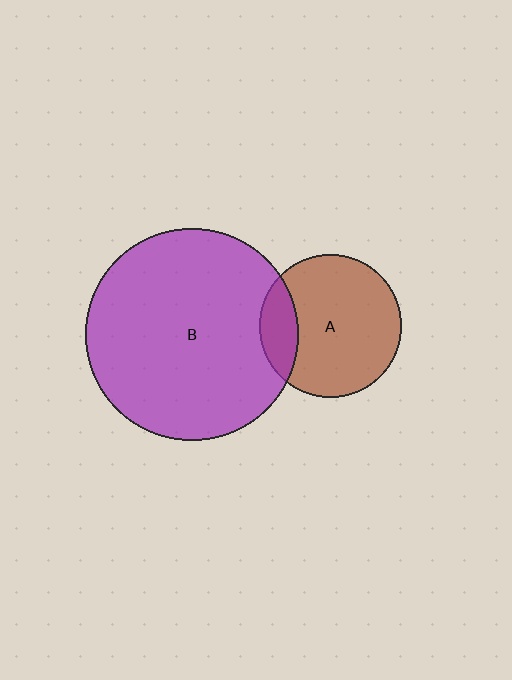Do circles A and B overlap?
Yes.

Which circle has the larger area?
Circle B (purple).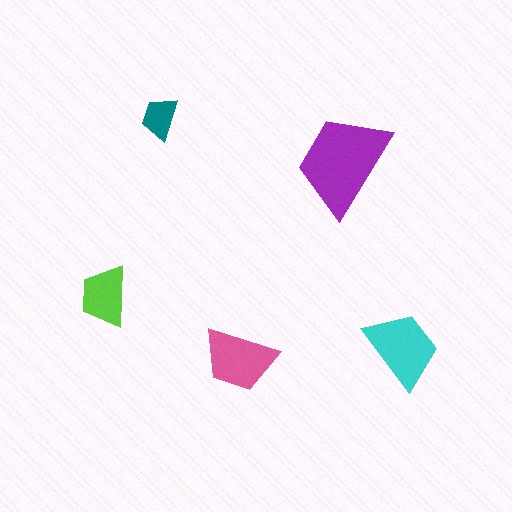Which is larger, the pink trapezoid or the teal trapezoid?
The pink one.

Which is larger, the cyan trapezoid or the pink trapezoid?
The cyan one.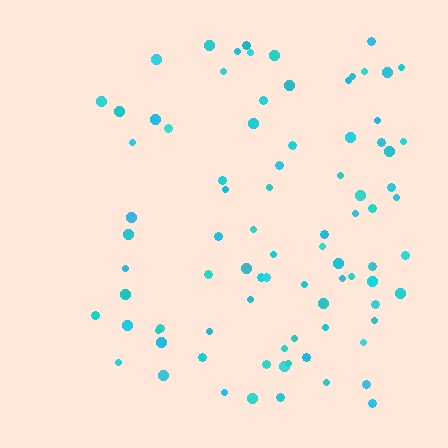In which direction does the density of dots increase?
From left to right, with the right side densest.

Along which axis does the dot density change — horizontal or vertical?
Horizontal.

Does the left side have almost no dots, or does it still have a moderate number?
Still a moderate number, just noticeably fewer than the right.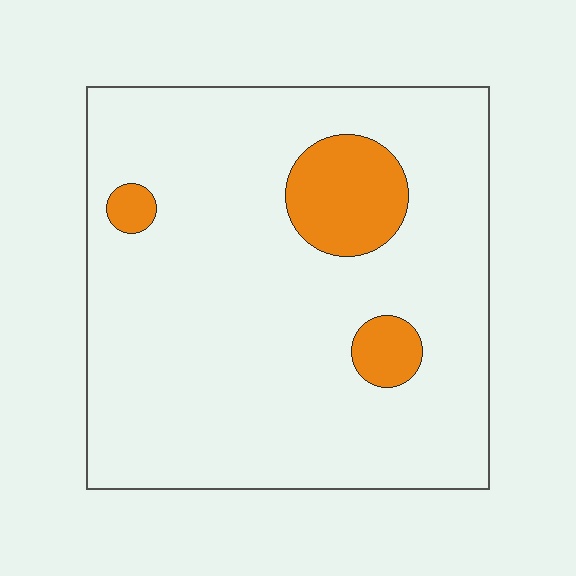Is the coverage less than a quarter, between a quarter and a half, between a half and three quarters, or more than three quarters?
Less than a quarter.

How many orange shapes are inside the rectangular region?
3.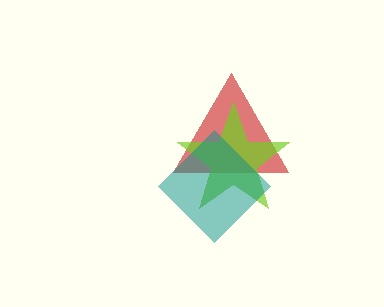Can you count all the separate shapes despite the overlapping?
Yes, there are 3 separate shapes.